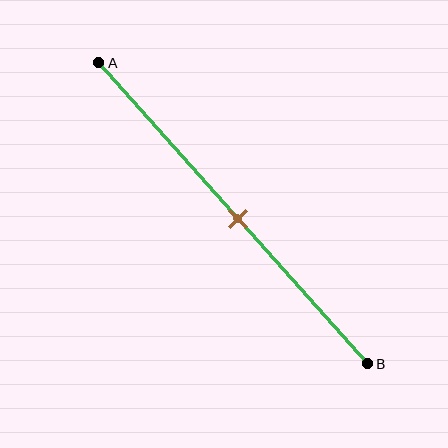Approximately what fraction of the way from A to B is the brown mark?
The brown mark is approximately 50% of the way from A to B.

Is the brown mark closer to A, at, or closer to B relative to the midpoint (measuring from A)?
The brown mark is approximately at the midpoint of segment AB.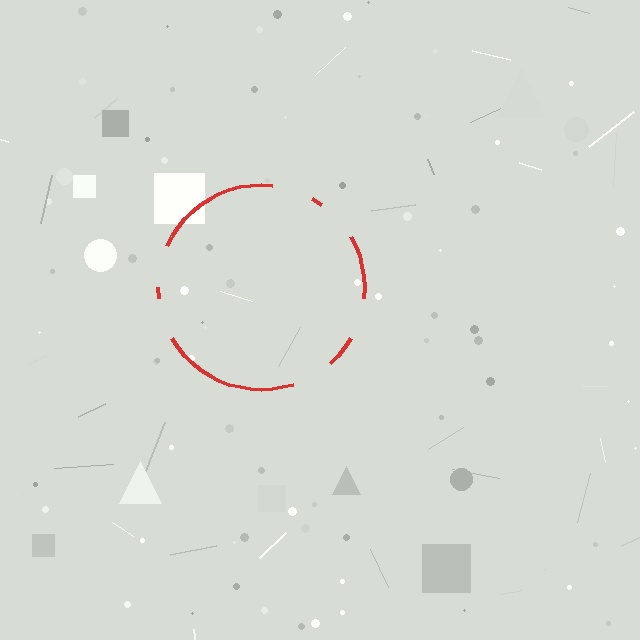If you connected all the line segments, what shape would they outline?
They would outline a circle.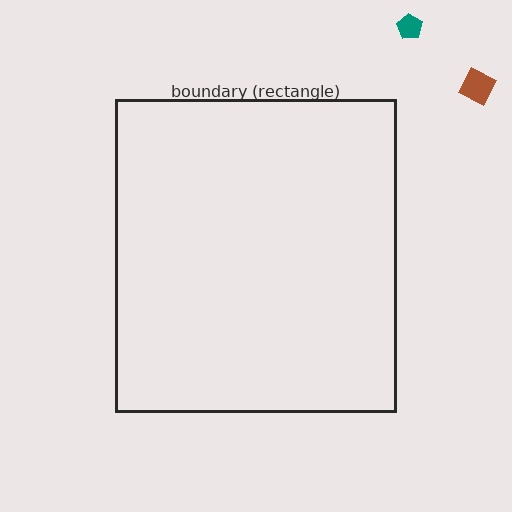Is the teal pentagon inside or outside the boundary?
Outside.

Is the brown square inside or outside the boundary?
Outside.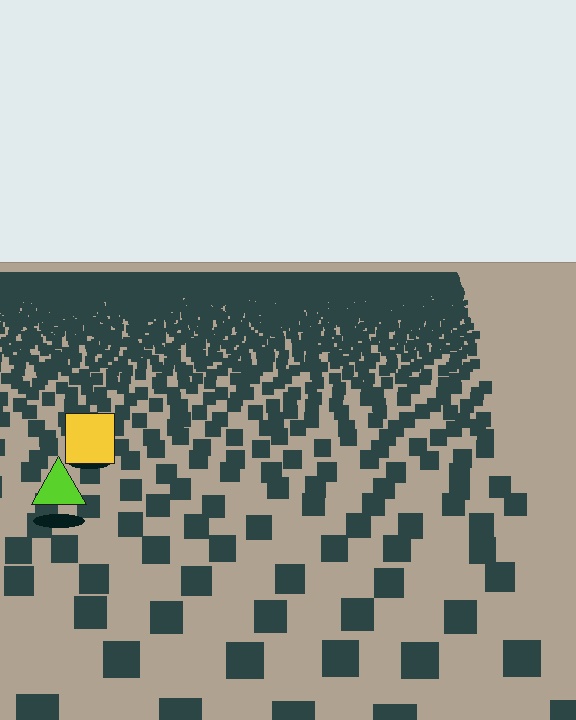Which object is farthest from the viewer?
The yellow square is farthest from the viewer. It appears smaller and the ground texture around it is denser.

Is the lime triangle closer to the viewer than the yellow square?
Yes. The lime triangle is closer — you can tell from the texture gradient: the ground texture is coarser near it.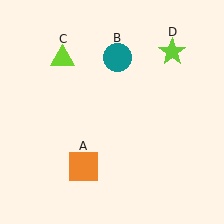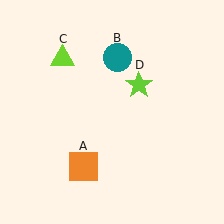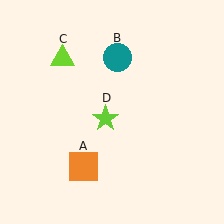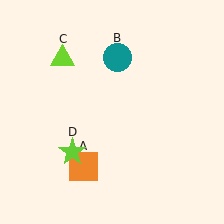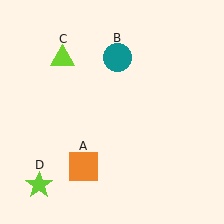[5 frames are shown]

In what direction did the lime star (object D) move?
The lime star (object D) moved down and to the left.